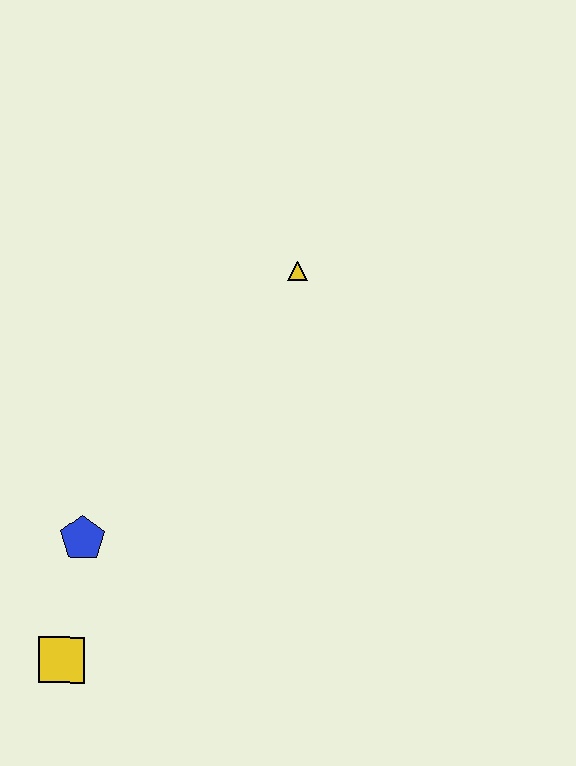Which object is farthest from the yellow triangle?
The yellow square is farthest from the yellow triangle.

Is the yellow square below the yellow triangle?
Yes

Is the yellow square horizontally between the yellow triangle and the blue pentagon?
No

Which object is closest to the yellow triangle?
The blue pentagon is closest to the yellow triangle.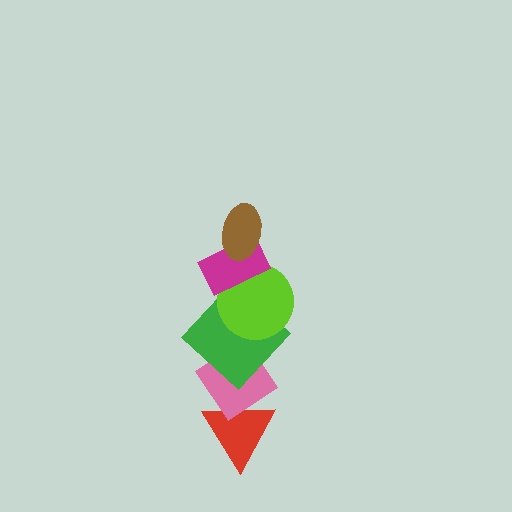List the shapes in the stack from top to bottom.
From top to bottom: the brown ellipse, the magenta rectangle, the lime circle, the green diamond, the pink diamond, the red triangle.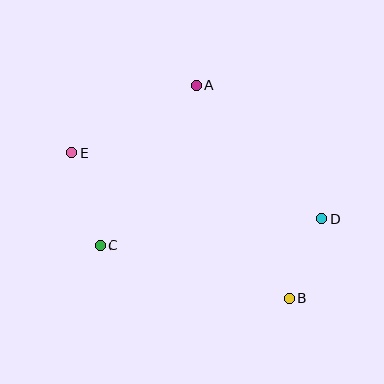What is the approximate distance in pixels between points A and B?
The distance between A and B is approximately 233 pixels.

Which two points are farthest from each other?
Points B and E are farthest from each other.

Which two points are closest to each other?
Points B and D are closest to each other.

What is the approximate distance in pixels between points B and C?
The distance between B and C is approximately 196 pixels.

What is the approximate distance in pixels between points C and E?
The distance between C and E is approximately 97 pixels.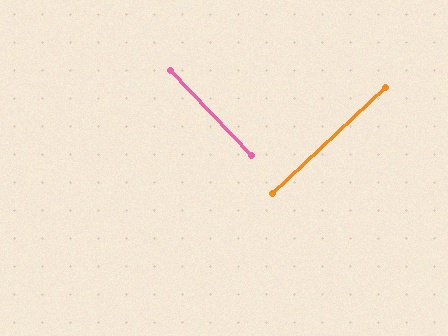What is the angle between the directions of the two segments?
Approximately 89 degrees.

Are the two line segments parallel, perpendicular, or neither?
Perpendicular — they meet at approximately 89°.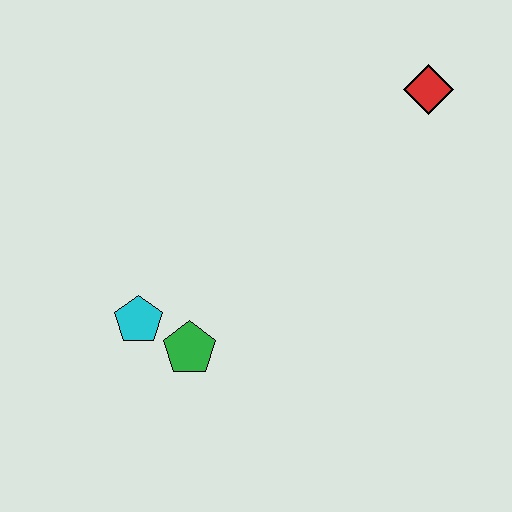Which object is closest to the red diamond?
The green pentagon is closest to the red diamond.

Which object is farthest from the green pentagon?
The red diamond is farthest from the green pentagon.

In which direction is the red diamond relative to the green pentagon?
The red diamond is above the green pentagon.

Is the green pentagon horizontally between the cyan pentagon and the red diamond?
Yes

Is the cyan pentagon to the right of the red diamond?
No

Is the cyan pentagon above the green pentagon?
Yes